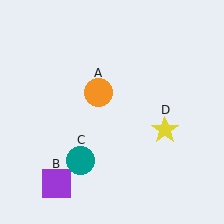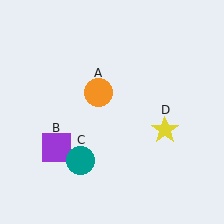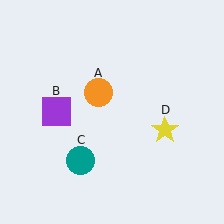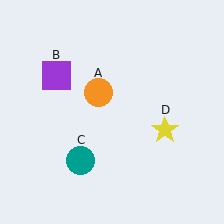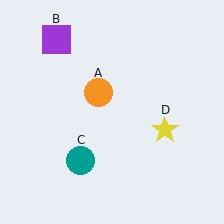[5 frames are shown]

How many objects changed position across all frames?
1 object changed position: purple square (object B).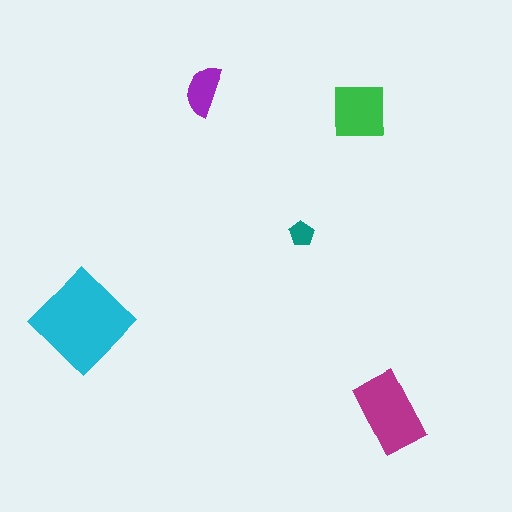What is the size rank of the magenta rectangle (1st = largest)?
2nd.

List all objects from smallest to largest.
The teal pentagon, the purple semicircle, the green square, the magenta rectangle, the cyan diamond.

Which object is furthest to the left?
The cyan diamond is leftmost.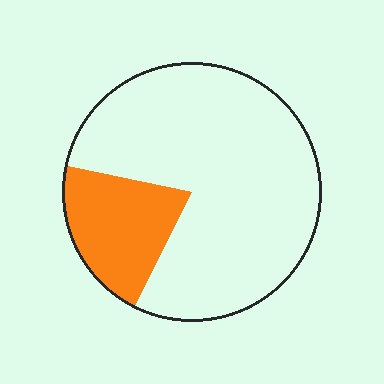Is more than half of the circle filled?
No.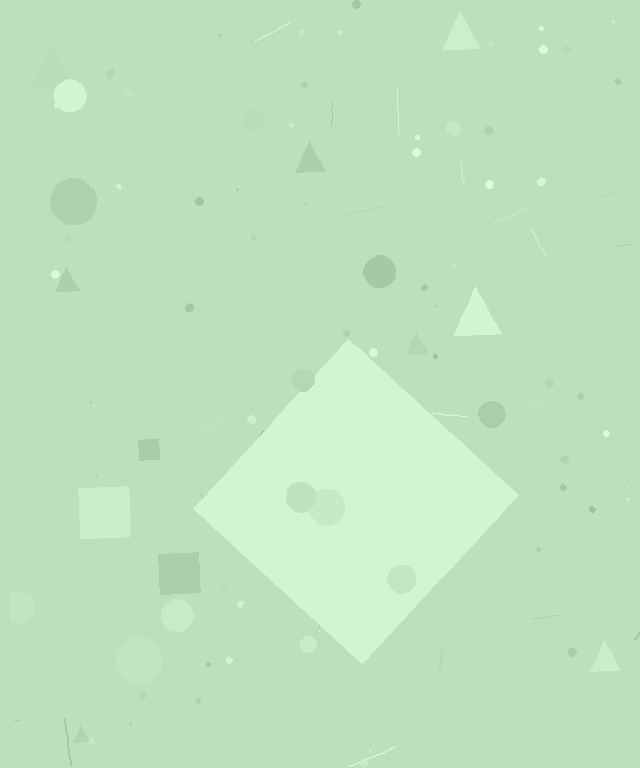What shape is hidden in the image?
A diamond is hidden in the image.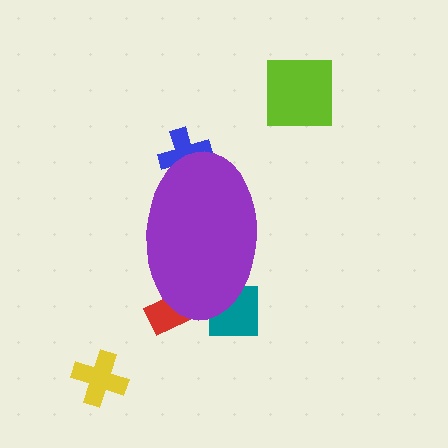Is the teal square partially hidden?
Yes, the teal square is partially hidden behind the purple ellipse.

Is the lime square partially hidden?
No, the lime square is fully visible.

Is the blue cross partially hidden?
Yes, the blue cross is partially hidden behind the purple ellipse.